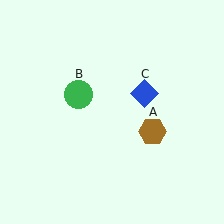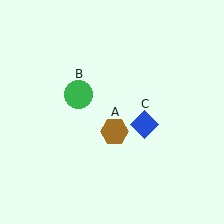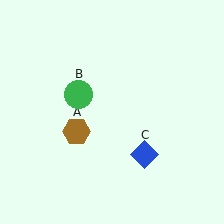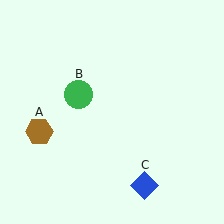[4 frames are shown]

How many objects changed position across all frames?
2 objects changed position: brown hexagon (object A), blue diamond (object C).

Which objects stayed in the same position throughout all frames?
Green circle (object B) remained stationary.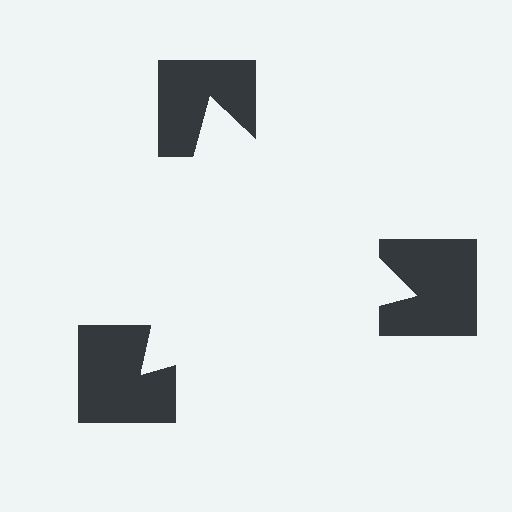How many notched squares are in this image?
There are 3 — one at each vertex of the illusory triangle.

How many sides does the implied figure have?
3 sides.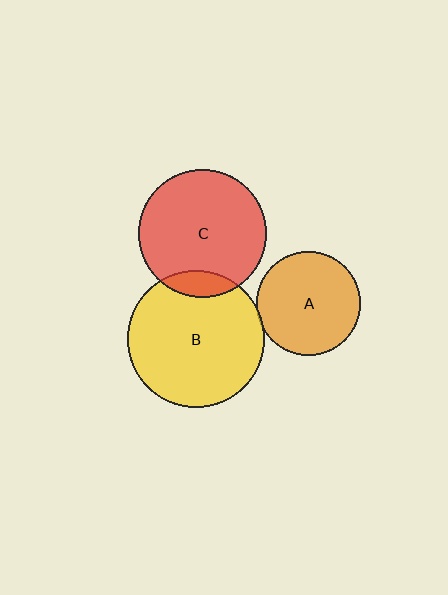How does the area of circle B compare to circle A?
Approximately 1.7 times.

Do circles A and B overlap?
Yes.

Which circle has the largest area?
Circle B (yellow).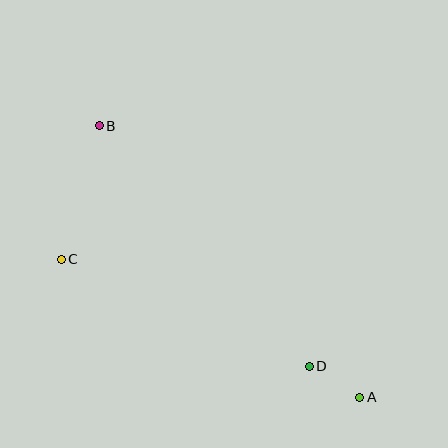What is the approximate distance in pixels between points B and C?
The distance between B and C is approximately 139 pixels.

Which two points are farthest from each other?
Points A and B are farthest from each other.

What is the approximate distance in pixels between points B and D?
The distance between B and D is approximately 319 pixels.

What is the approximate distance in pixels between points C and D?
The distance between C and D is approximately 270 pixels.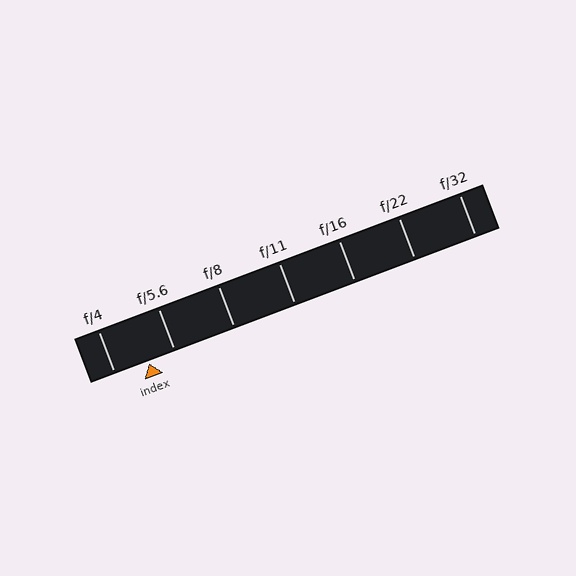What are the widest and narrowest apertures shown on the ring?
The widest aperture shown is f/4 and the narrowest is f/32.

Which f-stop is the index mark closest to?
The index mark is closest to f/5.6.